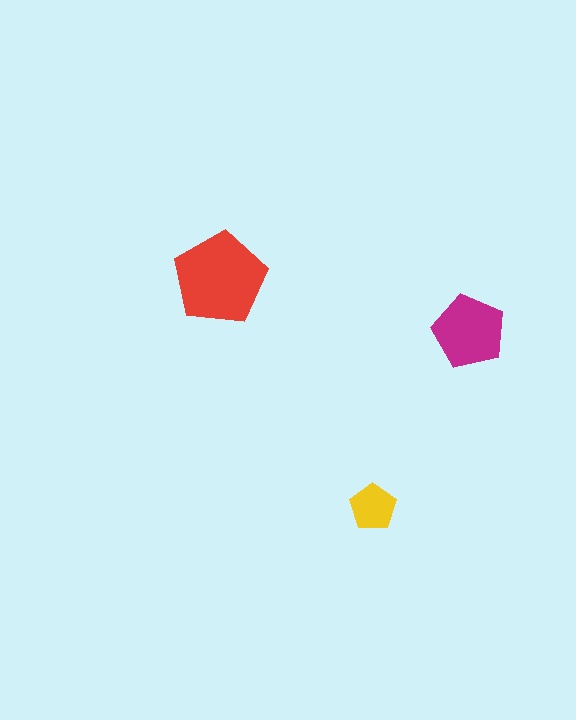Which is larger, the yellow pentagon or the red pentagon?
The red one.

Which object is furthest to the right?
The magenta pentagon is rightmost.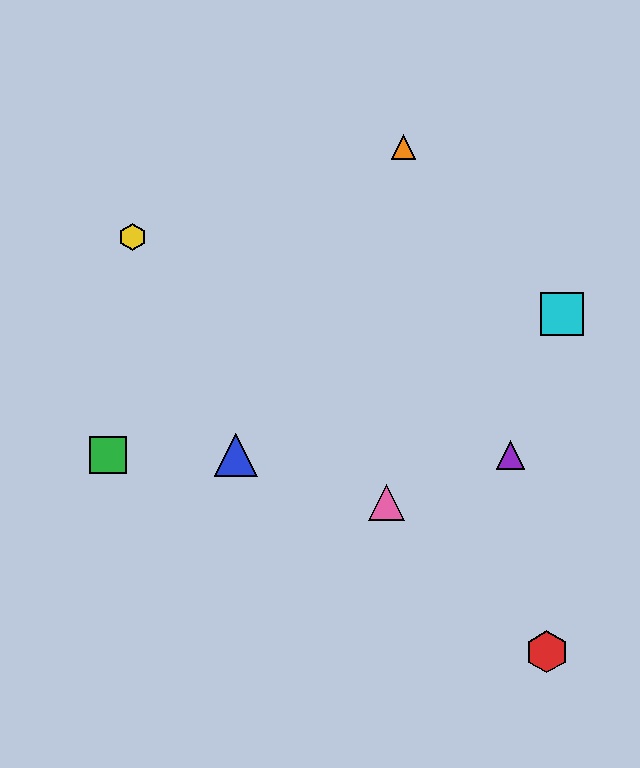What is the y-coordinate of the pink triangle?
The pink triangle is at y≈503.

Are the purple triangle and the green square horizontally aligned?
Yes, both are at y≈455.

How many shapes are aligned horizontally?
3 shapes (the blue triangle, the green square, the purple triangle) are aligned horizontally.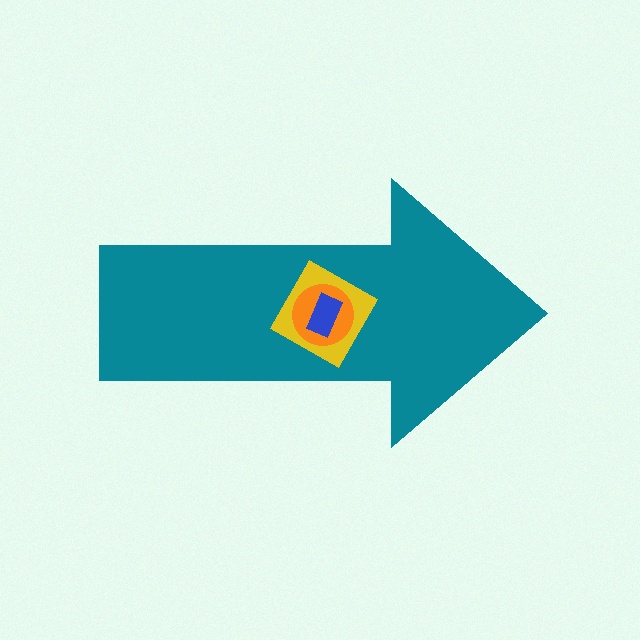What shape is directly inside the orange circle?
The blue rectangle.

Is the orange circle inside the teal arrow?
Yes.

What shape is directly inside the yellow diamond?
The orange circle.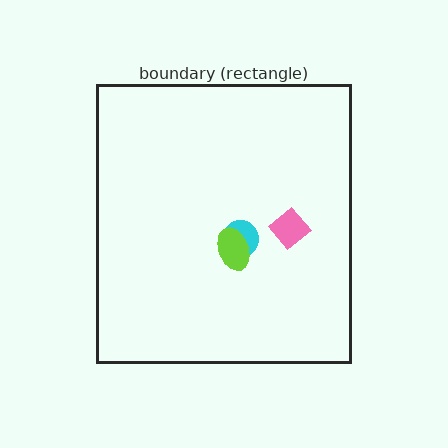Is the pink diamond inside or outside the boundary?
Inside.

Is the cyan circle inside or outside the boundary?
Inside.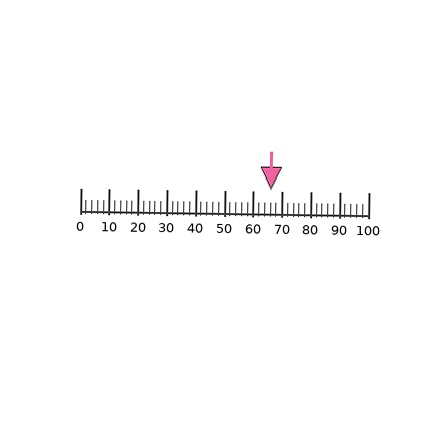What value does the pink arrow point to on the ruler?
The pink arrow points to approximately 66.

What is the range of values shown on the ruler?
The ruler shows values from 0 to 100.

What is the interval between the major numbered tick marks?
The major tick marks are spaced 10 units apart.